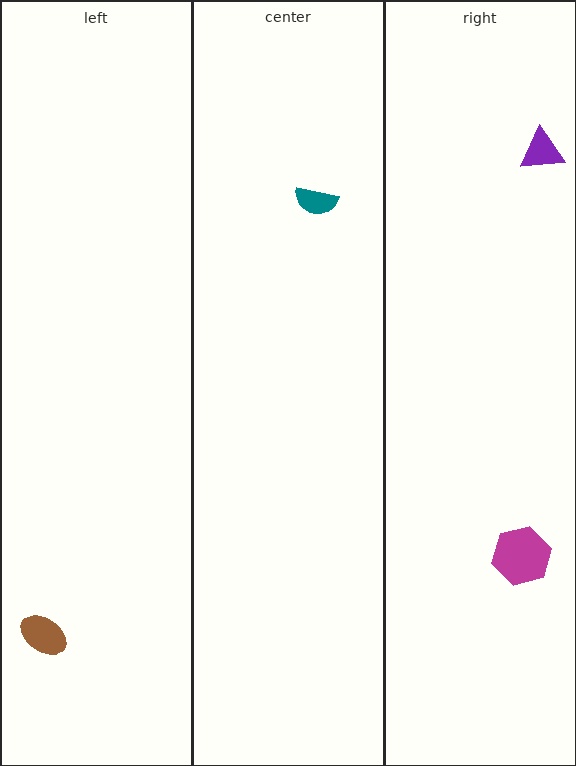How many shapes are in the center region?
1.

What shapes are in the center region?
The teal semicircle.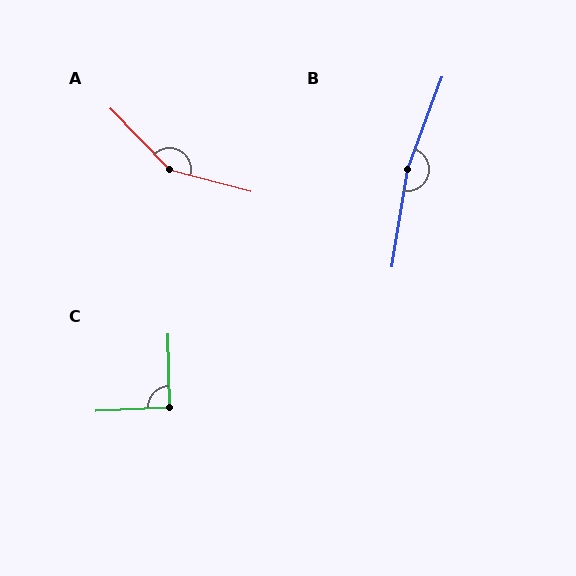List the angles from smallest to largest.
C (92°), A (149°), B (168°).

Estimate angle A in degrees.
Approximately 149 degrees.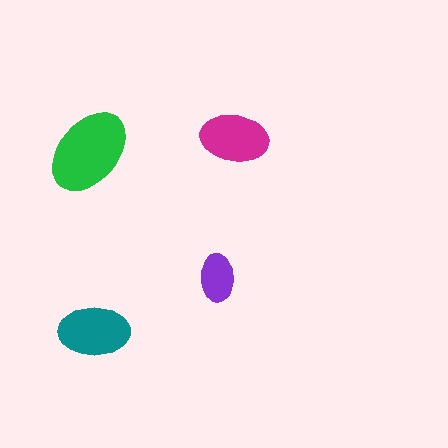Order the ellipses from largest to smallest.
the green one, the teal one, the magenta one, the purple one.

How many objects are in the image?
There are 4 objects in the image.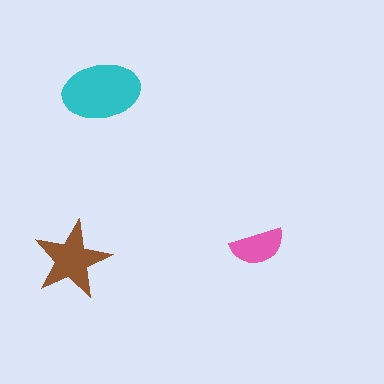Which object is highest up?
The cyan ellipse is topmost.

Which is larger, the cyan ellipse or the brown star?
The cyan ellipse.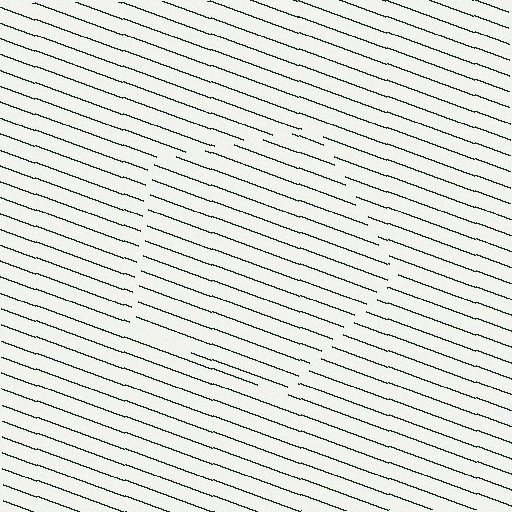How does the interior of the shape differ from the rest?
The interior of the shape contains the same grating, shifted by half a period — the contour is defined by the phase discontinuity where line-ends from the inner and outer gratings abut.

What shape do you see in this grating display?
An illusory pentagon. The interior of the shape contains the same grating, shifted by half a period — the contour is defined by the phase discontinuity where line-ends from the inner and outer gratings abut.